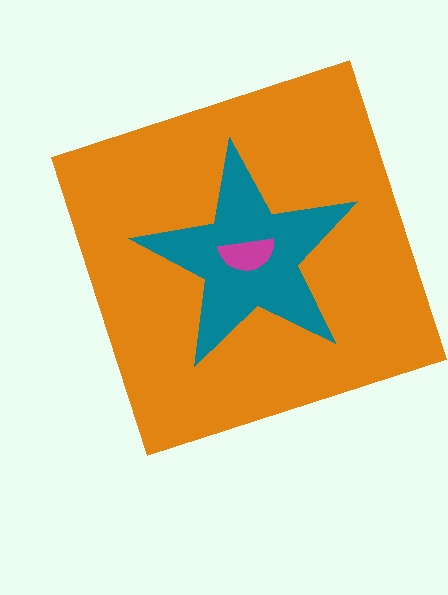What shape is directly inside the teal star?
The magenta semicircle.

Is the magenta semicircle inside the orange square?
Yes.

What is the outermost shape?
The orange square.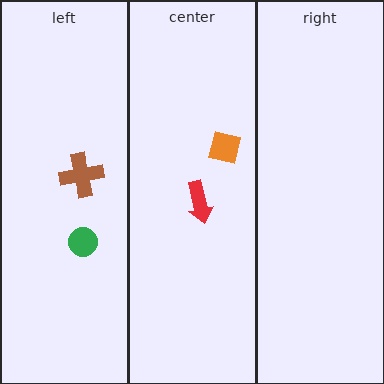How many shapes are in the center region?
2.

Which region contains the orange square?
The center region.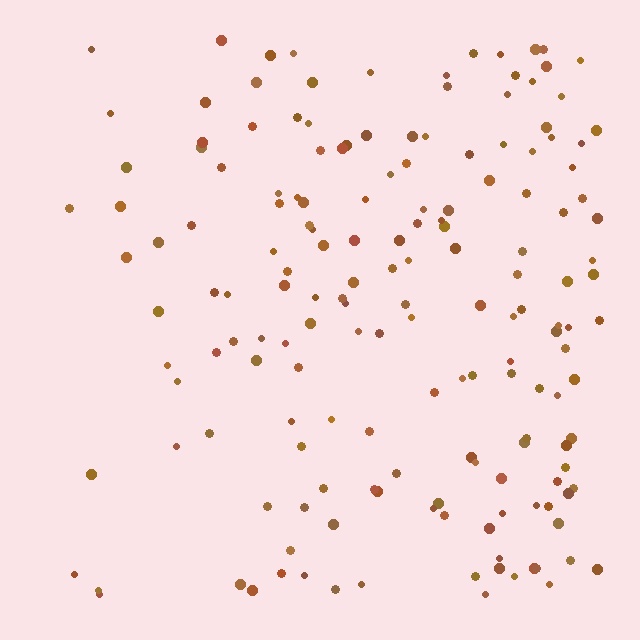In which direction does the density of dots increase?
From left to right, with the right side densest.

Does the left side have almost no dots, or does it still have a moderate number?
Still a moderate number, just noticeably fewer than the right.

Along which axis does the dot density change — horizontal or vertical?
Horizontal.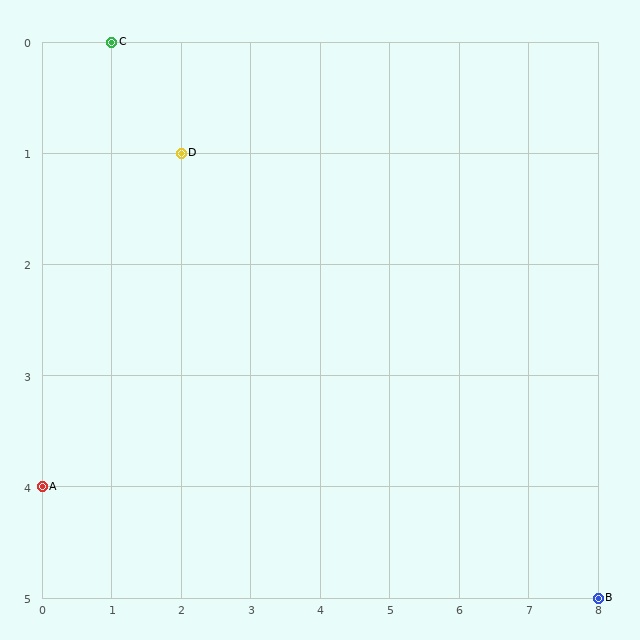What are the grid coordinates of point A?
Point A is at grid coordinates (0, 4).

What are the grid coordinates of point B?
Point B is at grid coordinates (8, 5).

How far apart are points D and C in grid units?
Points D and C are 1 column and 1 row apart (about 1.4 grid units diagonally).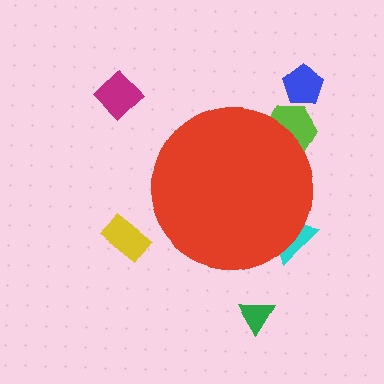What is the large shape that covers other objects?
A red circle.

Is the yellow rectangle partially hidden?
No, the yellow rectangle is fully visible.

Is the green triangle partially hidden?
No, the green triangle is fully visible.